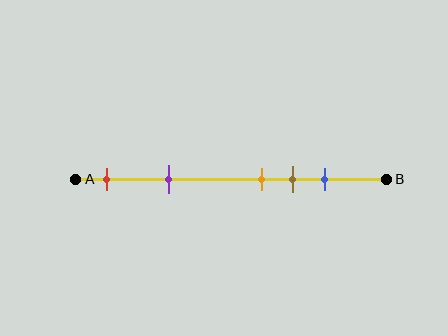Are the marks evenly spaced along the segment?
No, the marks are not evenly spaced.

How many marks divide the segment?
There are 5 marks dividing the segment.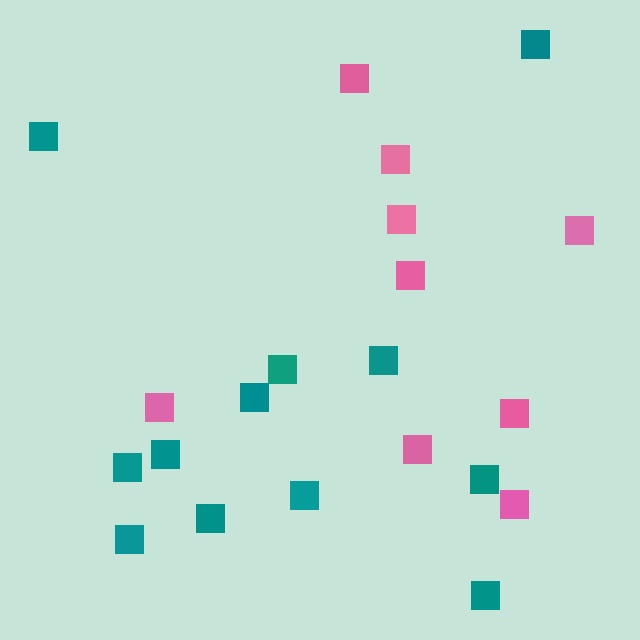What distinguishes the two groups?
There are 2 groups: one group of teal squares (12) and one group of pink squares (9).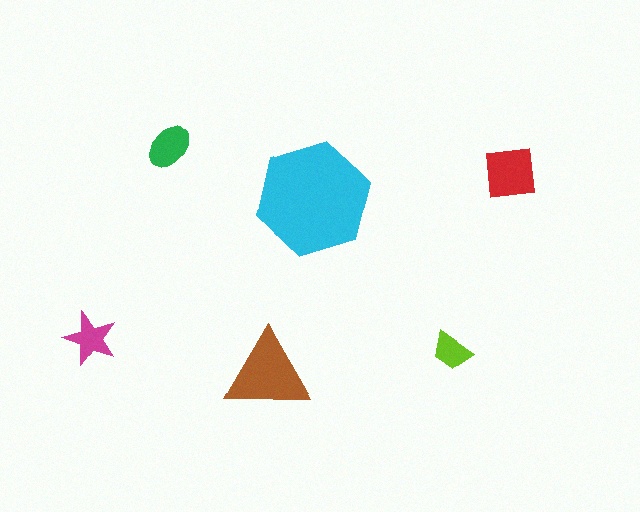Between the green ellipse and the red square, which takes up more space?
The red square.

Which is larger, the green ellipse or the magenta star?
The green ellipse.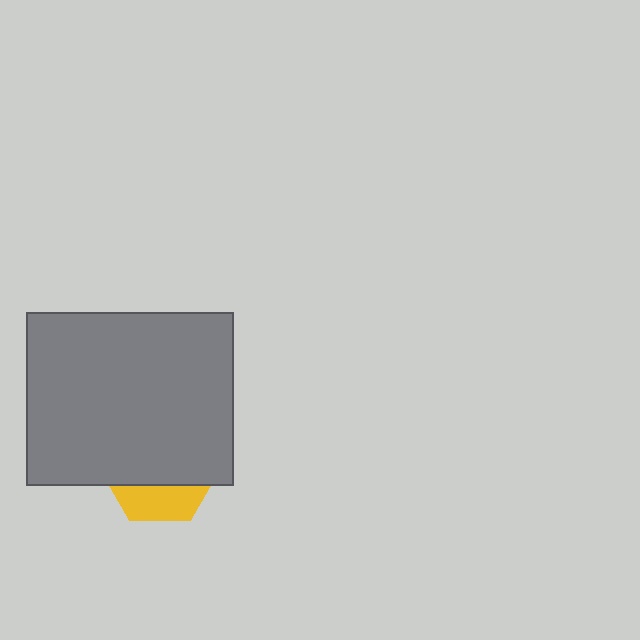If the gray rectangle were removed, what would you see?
You would see the complete yellow hexagon.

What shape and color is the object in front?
The object in front is a gray rectangle.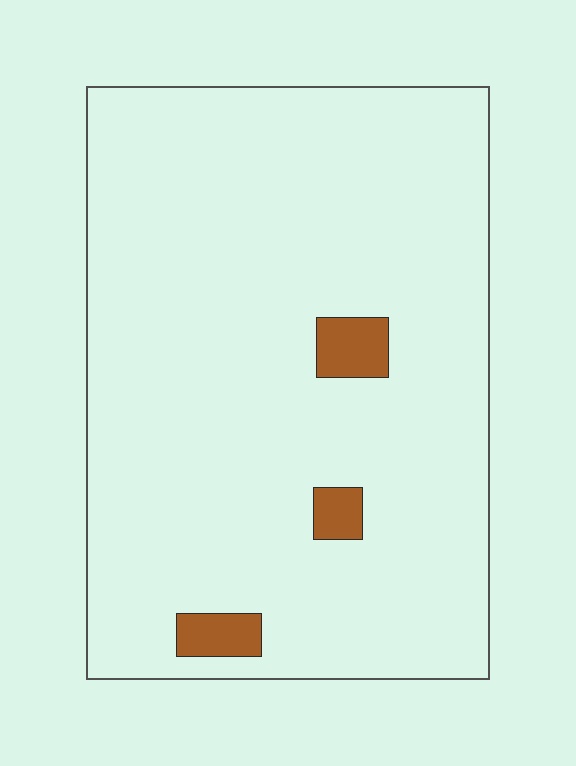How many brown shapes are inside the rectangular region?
3.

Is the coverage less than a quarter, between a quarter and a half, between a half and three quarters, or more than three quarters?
Less than a quarter.